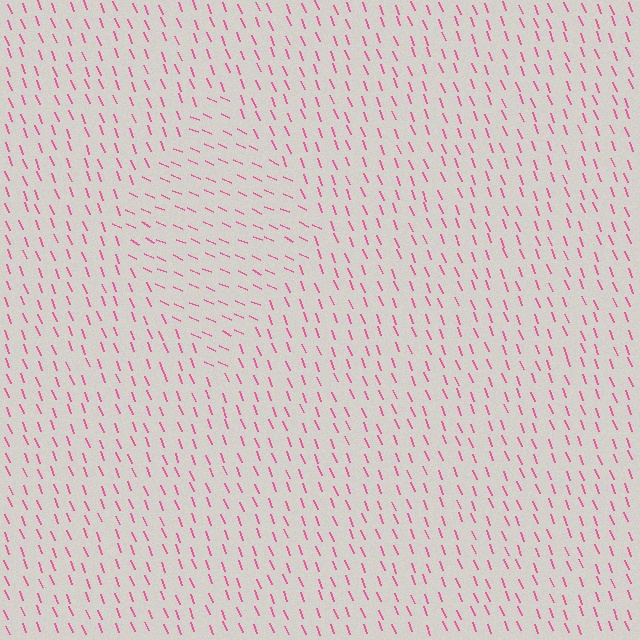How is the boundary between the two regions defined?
The boundary is defined purely by a change in line orientation (approximately 45 degrees difference). All lines are the same color and thickness.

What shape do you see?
I see a diamond.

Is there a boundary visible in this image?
Yes, there is a texture boundary formed by a change in line orientation.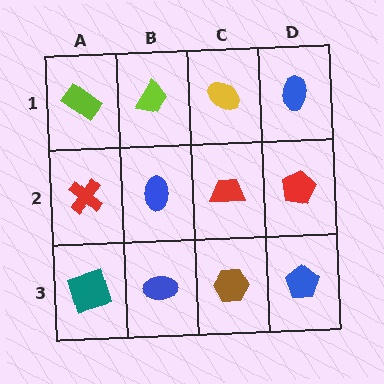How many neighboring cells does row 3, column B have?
3.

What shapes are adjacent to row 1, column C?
A red trapezoid (row 2, column C), a lime trapezoid (row 1, column B), a blue ellipse (row 1, column D).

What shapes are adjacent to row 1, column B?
A blue ellipse (row 2, column B), a lime rectangle (row 1, column A), a yellow ellipse (row 1, column C).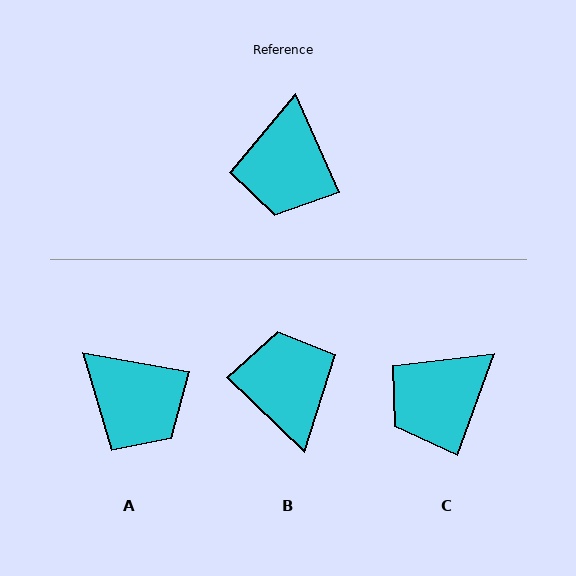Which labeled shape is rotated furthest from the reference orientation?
B, about 158 degrees away.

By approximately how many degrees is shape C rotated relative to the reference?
Approximately 44 degrees clockwise.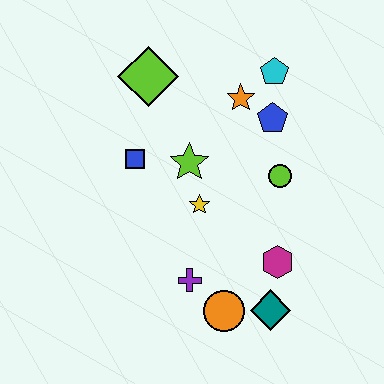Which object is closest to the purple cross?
The orange circle is closest to the purple cross.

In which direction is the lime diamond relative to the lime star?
The lime diamond is above the lime star.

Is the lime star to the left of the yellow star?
Yes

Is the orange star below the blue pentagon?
No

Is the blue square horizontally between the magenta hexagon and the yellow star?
No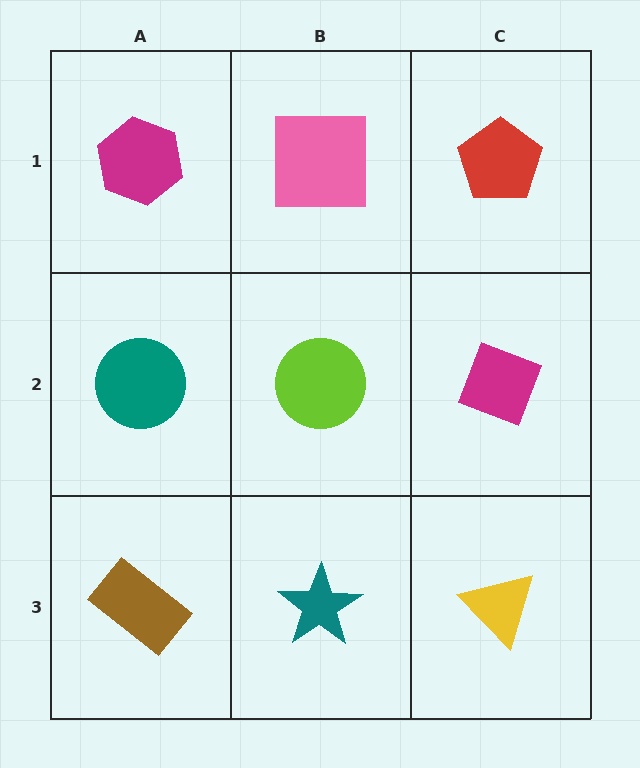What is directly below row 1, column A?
A teal circle.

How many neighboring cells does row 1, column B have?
3.